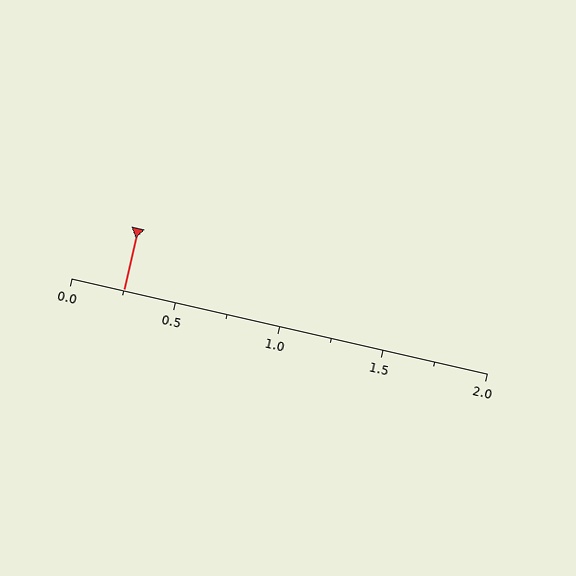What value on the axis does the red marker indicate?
The marker indicates approximately 0.25.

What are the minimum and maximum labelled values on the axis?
The axis runs from 0.0 to 2.0.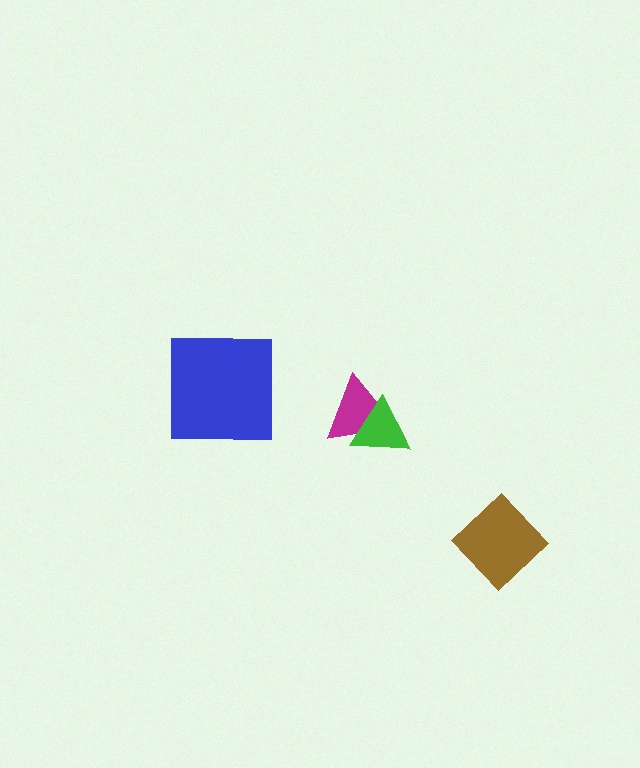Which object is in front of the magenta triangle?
The green triangle is in front of the magenta triangle.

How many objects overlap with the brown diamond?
0 objects overlap with the brown diamond.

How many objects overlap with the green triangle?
1 object overlaps with the green triangle.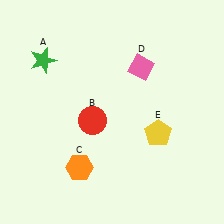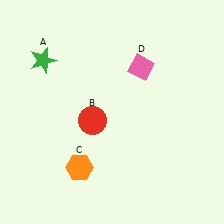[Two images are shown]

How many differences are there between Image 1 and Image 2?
There is 1 difference between the two images.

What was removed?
The yellow pentagon (E) was removed in Image 2.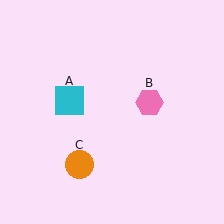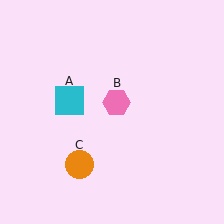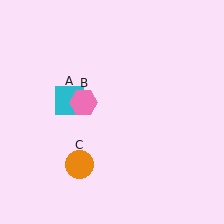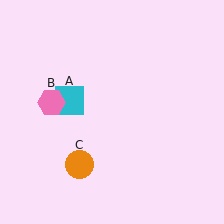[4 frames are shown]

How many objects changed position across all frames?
1 object changed position: pink hexagon (object B).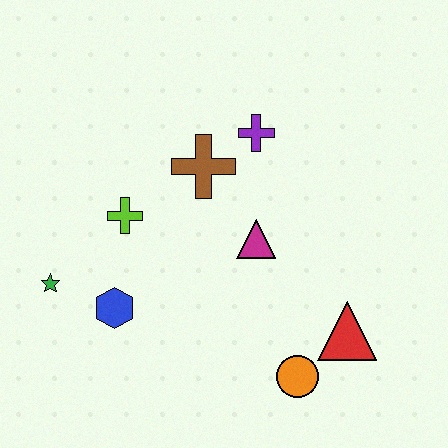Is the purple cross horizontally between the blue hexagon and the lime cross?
No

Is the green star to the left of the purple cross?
Yes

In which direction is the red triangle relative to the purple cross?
The red triangle is below the purple cross.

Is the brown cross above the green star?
Yes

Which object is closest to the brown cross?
The purple cross is closest to the brown cross.